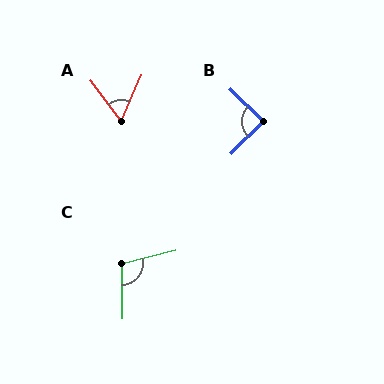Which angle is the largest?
C, at approximately 103 degrees.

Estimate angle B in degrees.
Approximately 90 degrees.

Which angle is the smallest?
A, at approximately 61 degrees.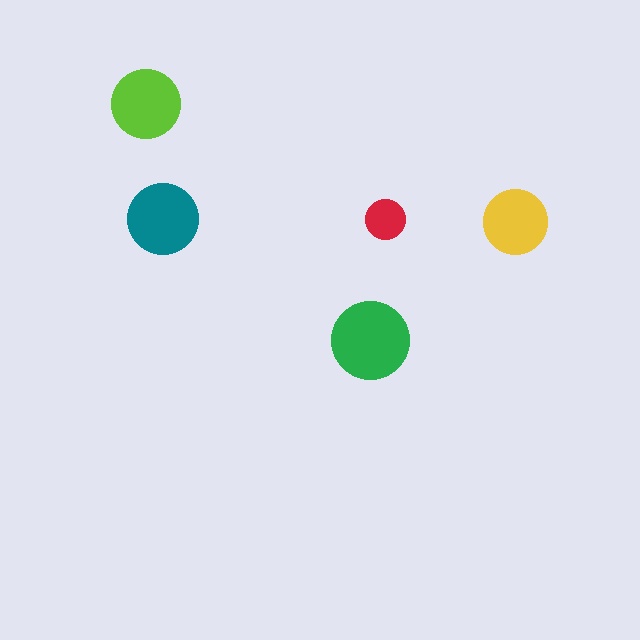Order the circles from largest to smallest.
the green one, the teal one, the lime one, the yellow one, the red one.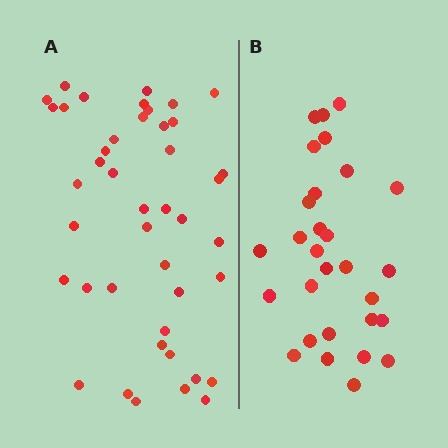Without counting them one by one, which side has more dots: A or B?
Region A (the left region) has more dots.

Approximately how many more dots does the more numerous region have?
Region A has approximately 15 more dots than region B.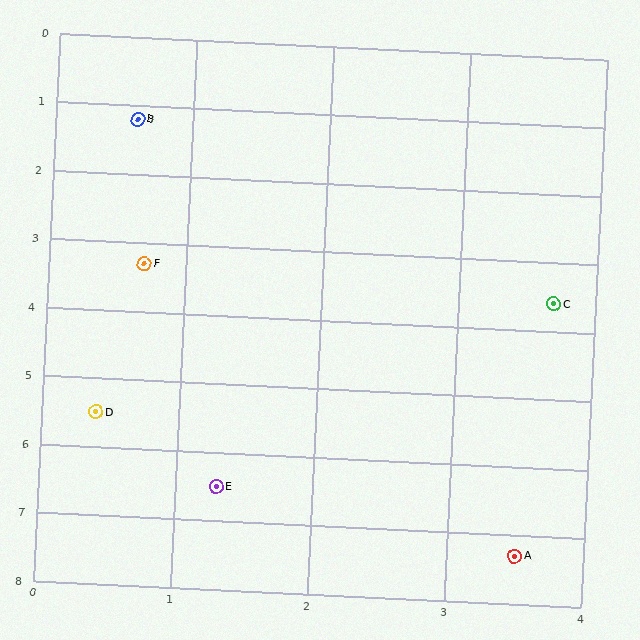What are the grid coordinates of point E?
Point E is at approximately (1.3, 6.5).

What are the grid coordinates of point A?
Point A is at approximately (3.5, 7.3).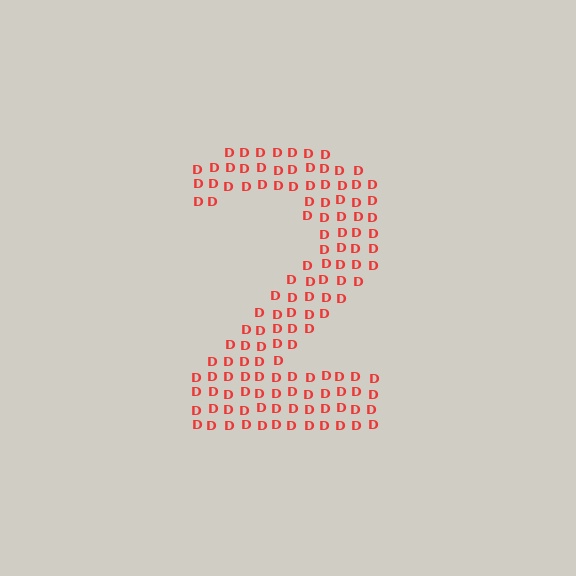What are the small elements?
The small elements are letter D's.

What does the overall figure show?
The overall figure shows the digit 2.